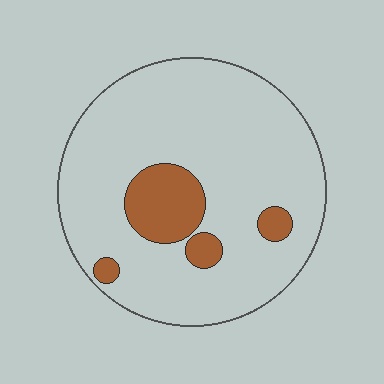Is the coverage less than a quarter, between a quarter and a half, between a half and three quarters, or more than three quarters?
Less than a quarter.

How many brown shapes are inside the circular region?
4.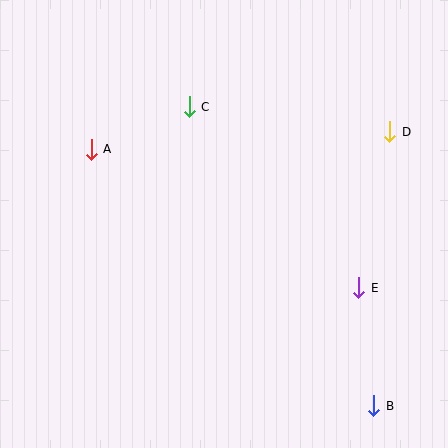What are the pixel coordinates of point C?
Point C is at (189, 107).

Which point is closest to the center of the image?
Point C at (189, 107) is closest to the center.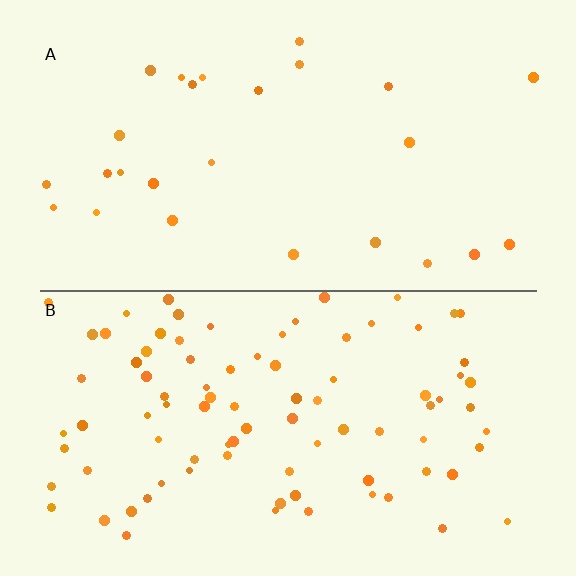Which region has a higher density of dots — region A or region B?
B (the bottom).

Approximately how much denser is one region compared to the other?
Approximately 3.4× — region B over region A.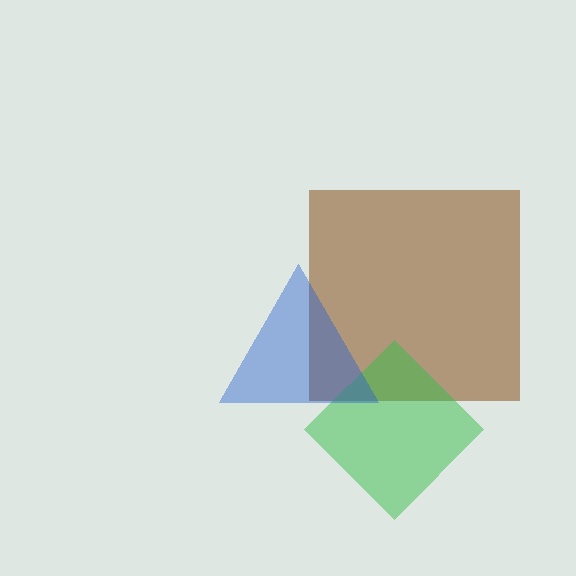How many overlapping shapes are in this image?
There are 3 overlapping shapes in the image.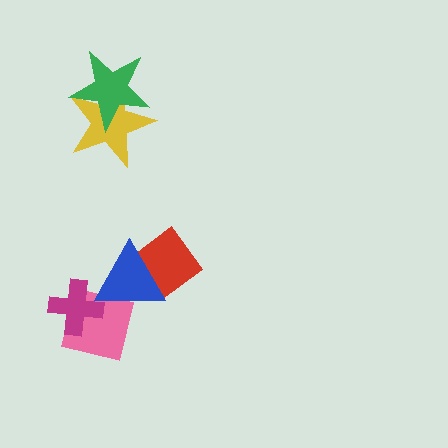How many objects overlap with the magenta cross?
2 objects overlap with the magenta cross.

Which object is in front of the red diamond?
The blue triangle is in front of the red diamond.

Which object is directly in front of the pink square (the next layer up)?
The magenta cross is directly in front of the pink square.